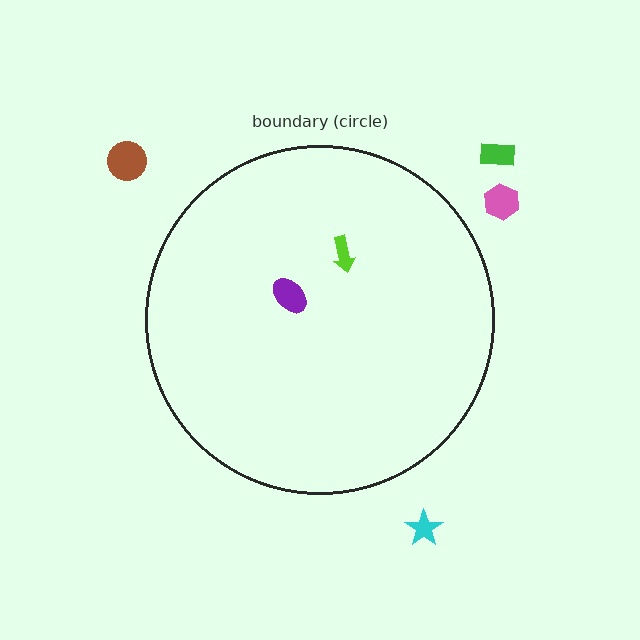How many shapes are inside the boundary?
2 inside, 4 outside.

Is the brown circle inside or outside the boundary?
Outside.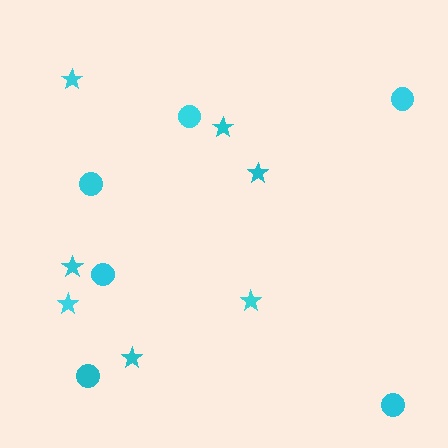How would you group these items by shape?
There are 2 groups: one group of circles (6) and one group of stars (7).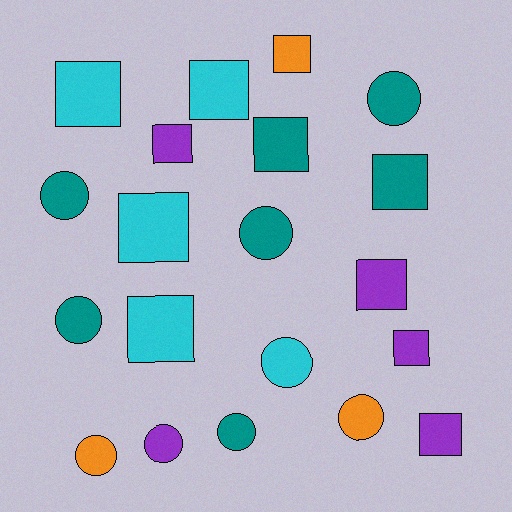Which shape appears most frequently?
Square, with 11 objects.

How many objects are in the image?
There are 20 objects.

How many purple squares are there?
There are 4 purple squares.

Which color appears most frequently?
Teal, with 7 objects.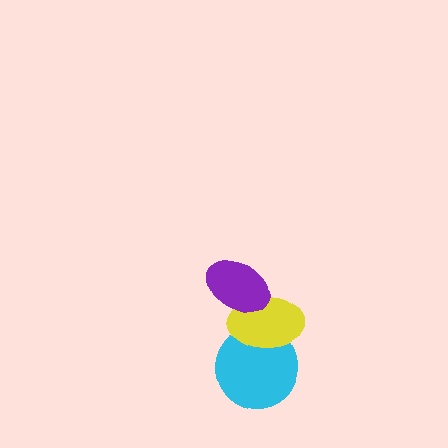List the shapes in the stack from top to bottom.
From top to bottom: the purple ellipse, the yellow ellipse, the cyan circle.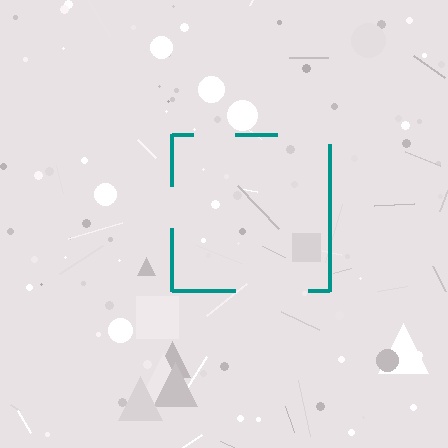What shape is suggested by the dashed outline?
The dashed outline suggests a square.